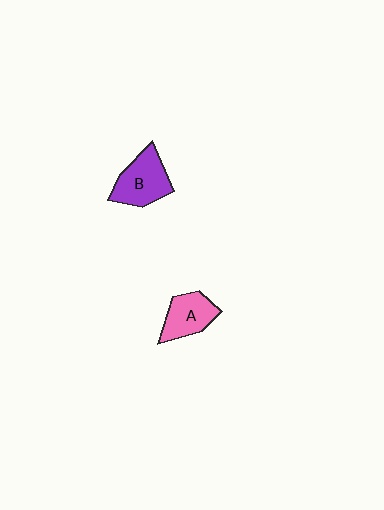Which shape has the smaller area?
Shape A (pink).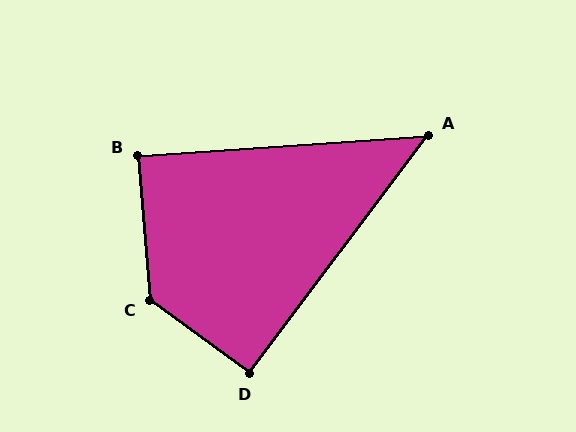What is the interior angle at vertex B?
Approximately 89 degrees (approximately right).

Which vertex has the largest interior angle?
C, at approximately 131 degrees.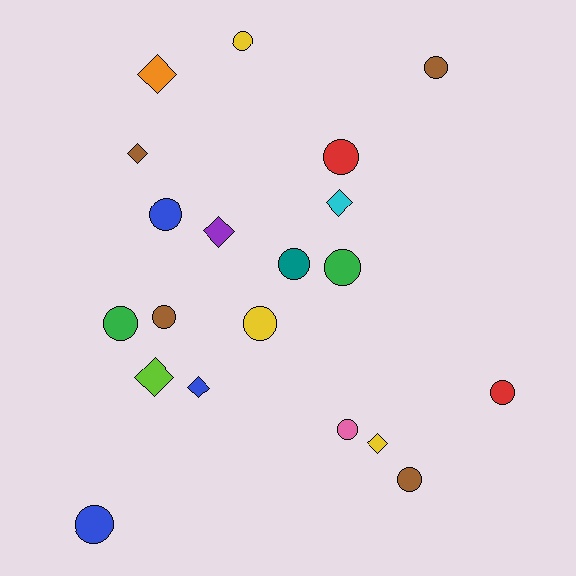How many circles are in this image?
There are 13 circles.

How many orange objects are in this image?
There is 1 orange object.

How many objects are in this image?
There are 20 objects.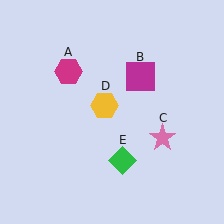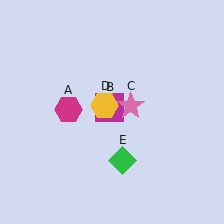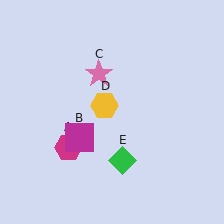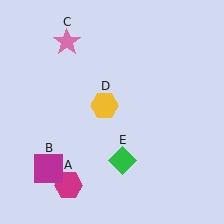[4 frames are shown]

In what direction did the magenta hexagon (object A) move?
The magenta hexagon (object A) moved down.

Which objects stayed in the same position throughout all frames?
Yellow hexagon (object D) and green diamond (object E) remained stationary.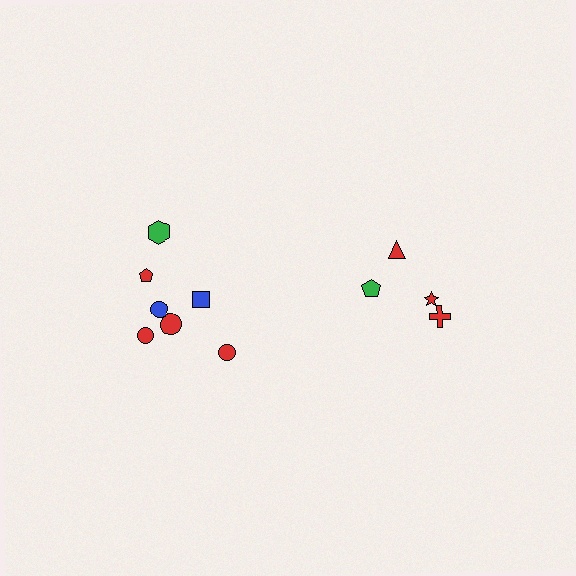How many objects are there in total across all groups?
There are 11 objects.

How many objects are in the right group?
There are 4 objects.